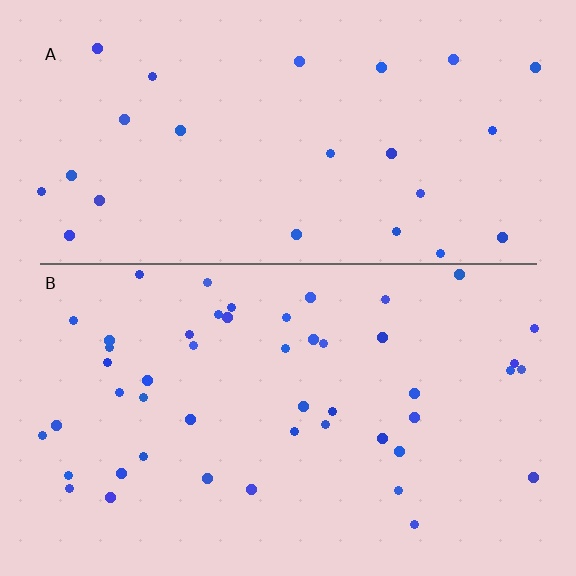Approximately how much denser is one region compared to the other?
Approximately 1.9× — region B over region A.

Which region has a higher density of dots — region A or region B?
B (the bottom).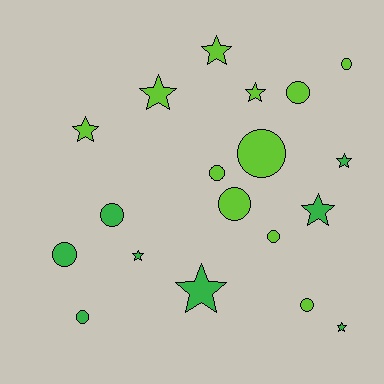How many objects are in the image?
There are 19 objects.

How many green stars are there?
There are 5 green stars.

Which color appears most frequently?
Lime, with 11 objects.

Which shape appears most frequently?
Circle, with 10 objects.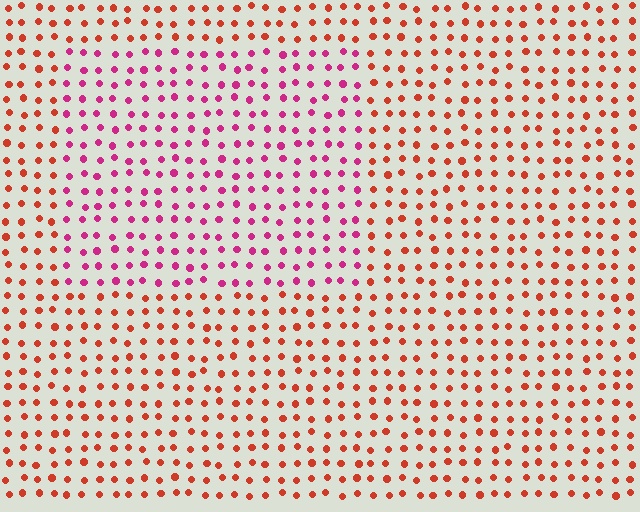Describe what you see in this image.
The image is filled with small red elements in a uniform arrangement. A rectangle-shaped region is visible where the elements are tinted to a slightly different hue, forming a subtle color boundary.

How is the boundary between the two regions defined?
The boundary is defined purely by a slight shift in hue (about 42 degrees). Spacing, size, and orientation are identical on both sides.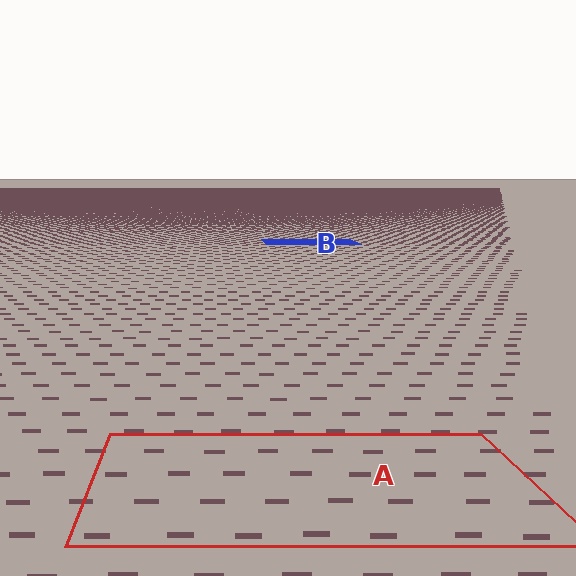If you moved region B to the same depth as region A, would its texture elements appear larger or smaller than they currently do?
They would appear larger. At a closer depth, the same texture elements are projected at a bigger on-screen size.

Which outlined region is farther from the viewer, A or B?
Region B is farther from the viewer — the texture elements inside it appear smaller and more densely packed.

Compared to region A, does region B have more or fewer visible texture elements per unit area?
Region B has more texture elements per unit area — they are packed more densely because it is farther away.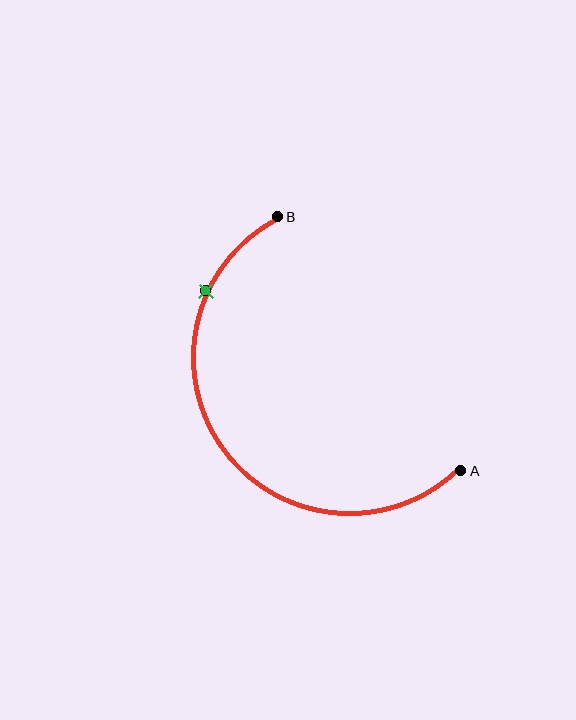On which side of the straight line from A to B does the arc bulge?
The arc bulges below and to the left of the straight line connecting A and B.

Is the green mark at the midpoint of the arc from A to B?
No. The green mark lies on the arc but is closer to endpoint B. The arc midpoint would be at the point on the curve equidistant along the arc from both A and B.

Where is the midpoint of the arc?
The arc midpoint is the point on the curve farthest from the straight line joining A and B. It sits below and to the left of that line.